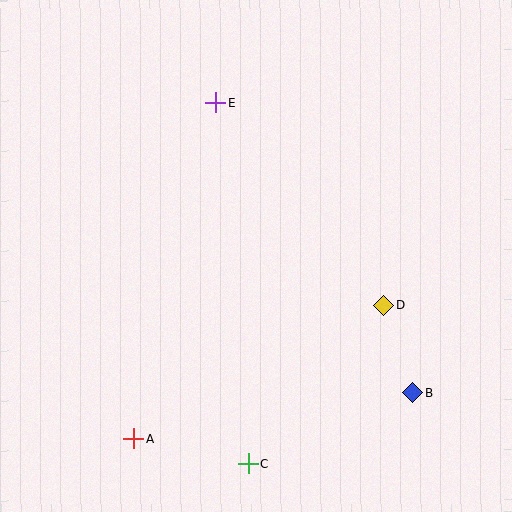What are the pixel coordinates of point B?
Point B is at (413, 393).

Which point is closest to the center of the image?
Point D at (384, 305) is closest to the center.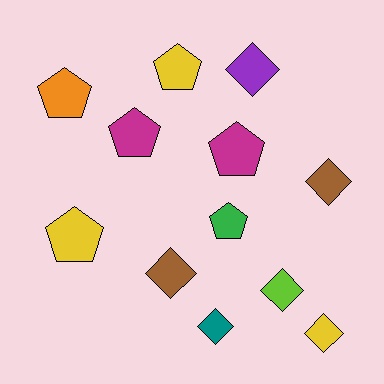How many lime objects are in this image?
There is 1 lime object.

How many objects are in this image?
There are 12 objects.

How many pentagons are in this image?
There are 6 pentagons.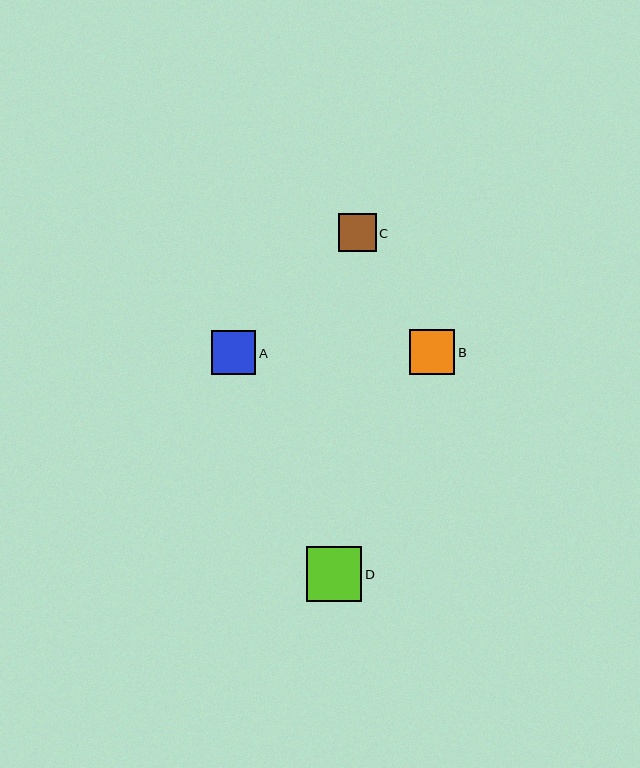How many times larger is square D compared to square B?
Square D is approximately 1.2 times the size of square B.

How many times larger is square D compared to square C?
Square D is approximately 1.4 times the size of square C.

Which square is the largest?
Square D is the largest with a size of approximately 55 pixels.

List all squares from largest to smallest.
From largest to smallest: D, B, A, C.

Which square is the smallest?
Square C is the smallest with a size of approximately 38 pixels.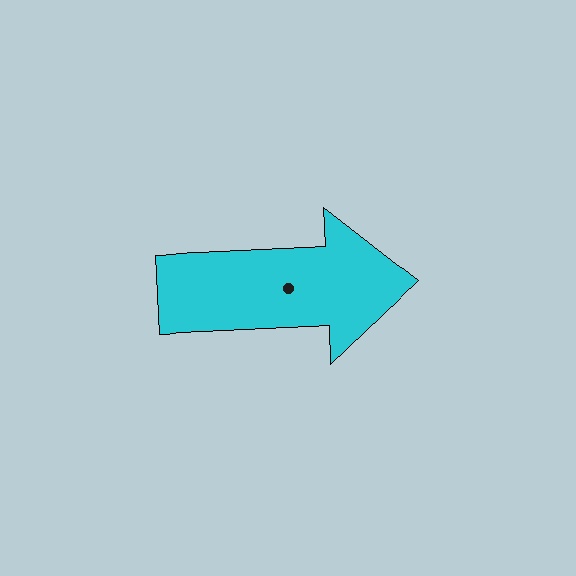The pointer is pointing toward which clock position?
Roughly 3 o'clock.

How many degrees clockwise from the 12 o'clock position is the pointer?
Approximately 87 degrees.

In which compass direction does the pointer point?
East.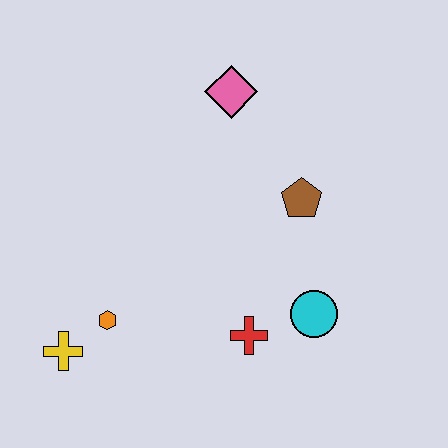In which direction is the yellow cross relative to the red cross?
The yellow cross is to the left of the red cross.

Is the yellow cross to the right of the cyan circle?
No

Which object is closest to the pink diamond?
The brown pentagon is closest to the pink diamond.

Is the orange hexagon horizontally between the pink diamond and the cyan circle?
No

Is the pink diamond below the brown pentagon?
No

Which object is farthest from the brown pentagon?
The yellow cross is farthest from the brown pentagon.